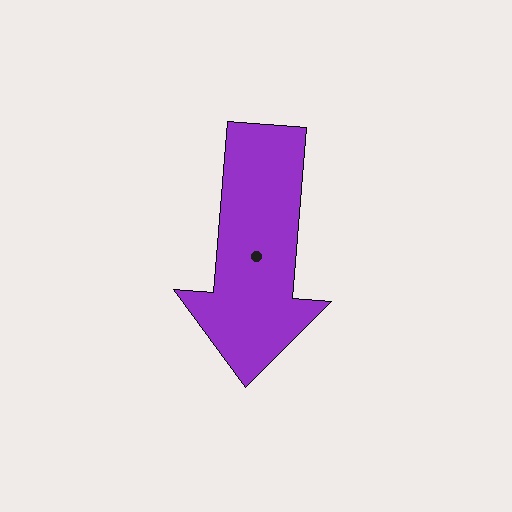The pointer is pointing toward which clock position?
Roughly 6 o'clock.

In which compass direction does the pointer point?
South.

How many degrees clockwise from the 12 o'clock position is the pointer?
Approximately 185 degrees.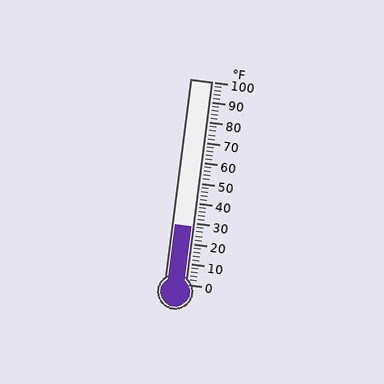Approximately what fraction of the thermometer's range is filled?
The thermometer is filled to approximately 30% of its range.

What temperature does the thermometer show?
The thermometer shows approximately 28°F.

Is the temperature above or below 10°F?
The temperature is above 10°F.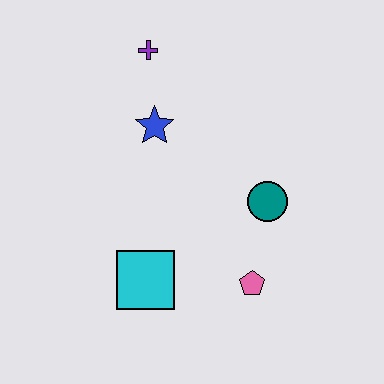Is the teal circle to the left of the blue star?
No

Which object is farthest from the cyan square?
The purple cross is farthest from the cyan square.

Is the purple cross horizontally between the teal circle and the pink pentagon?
No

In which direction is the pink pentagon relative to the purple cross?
The pink pentagon is below the purple cross.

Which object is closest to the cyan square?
The pink pentagon is closest to the cyan square.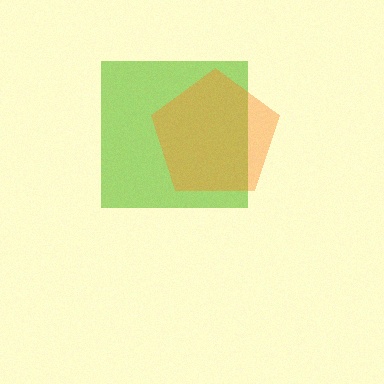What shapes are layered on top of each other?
The layered shapes are: a lime square, an orange pentagon.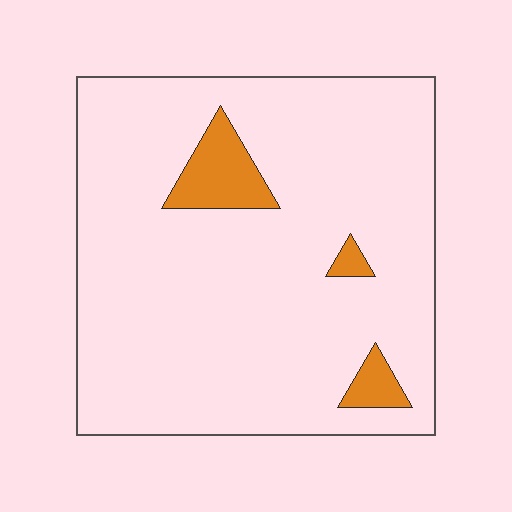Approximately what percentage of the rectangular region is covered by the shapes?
Approximately 10%.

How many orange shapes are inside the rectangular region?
3.